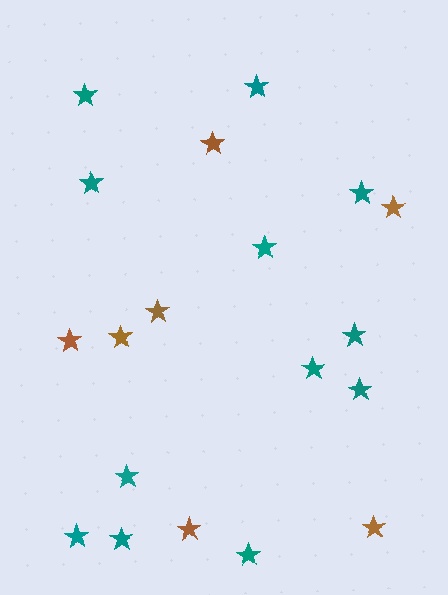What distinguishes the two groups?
There are 2 groups: one group of brown stars (7) and one group of teal stars (12).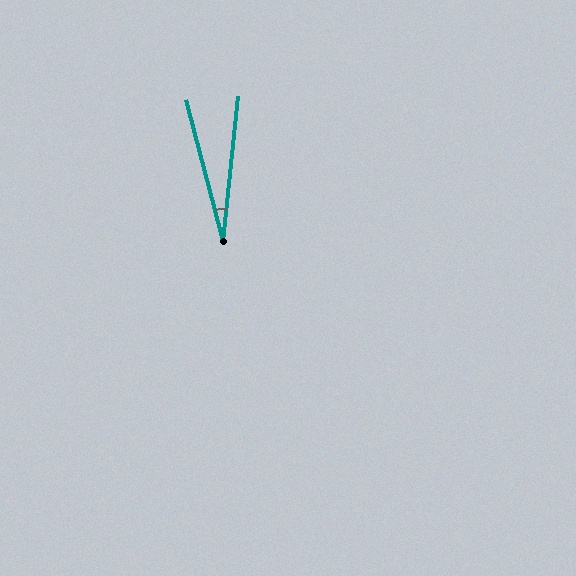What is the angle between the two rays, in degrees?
Approximately 21 degrees.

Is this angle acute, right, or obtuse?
It is acute.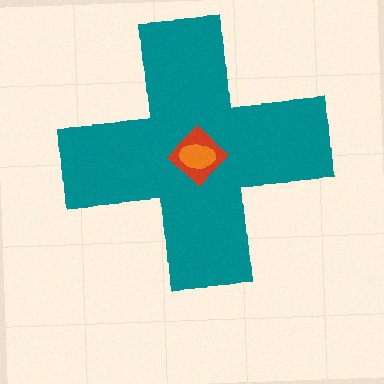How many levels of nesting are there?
3.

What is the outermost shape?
The teal cross.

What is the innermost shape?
The orange ellipse.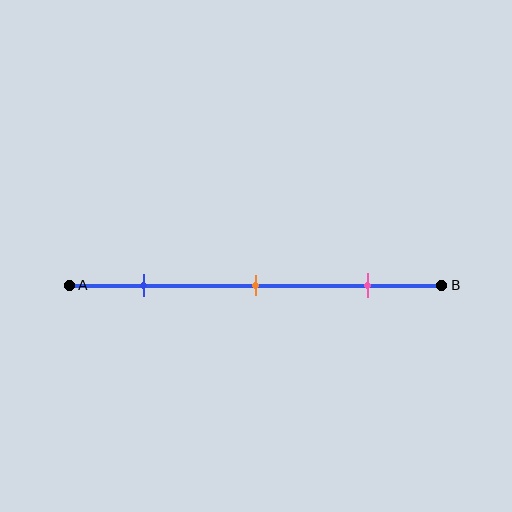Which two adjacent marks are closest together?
The blue and orange marks are the closest adjacent pair.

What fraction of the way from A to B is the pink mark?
The pink mark is approximately 80% (0.8) of the way from A to B.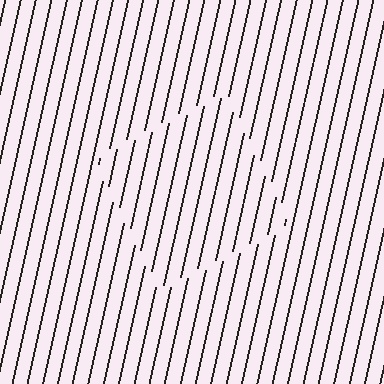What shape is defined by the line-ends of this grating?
An illusory square. The interior of the shape contains the same grating, shifted by half a period — the contour is defined by the phase discontinuity where line-ends from the inner and outer gratings abut.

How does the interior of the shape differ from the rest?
The interior of the shape contains the same grating, shifted by half a period — the contour is defined by the phase discontinuity where line-ends from the inner and outer gratings abut.